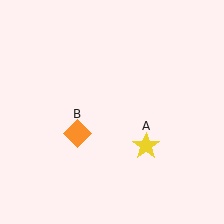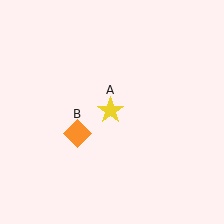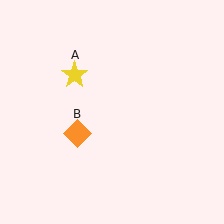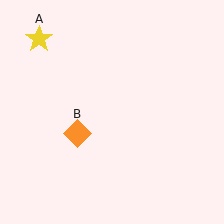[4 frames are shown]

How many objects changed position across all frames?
1 object changed position: yellow star (object A).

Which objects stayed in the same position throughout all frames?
Orange diamond (object B) remained stationary.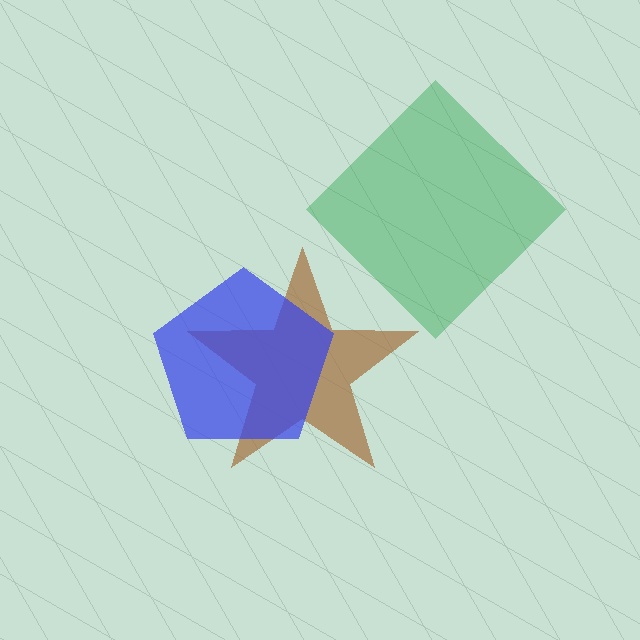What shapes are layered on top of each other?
The layered shapes are: a green diamond, a brown star, a blue pentagon.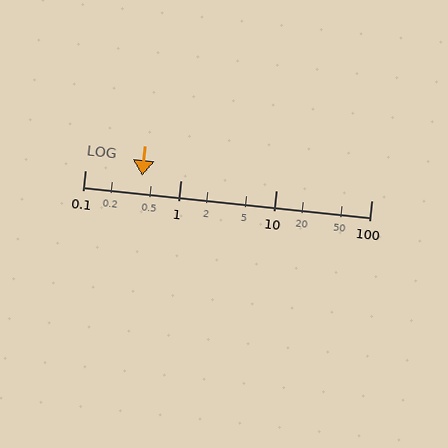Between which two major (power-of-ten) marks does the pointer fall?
The pointer is between 0.1 and 1.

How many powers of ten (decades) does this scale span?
The scale spans 3 decades, from 0.1 to 100.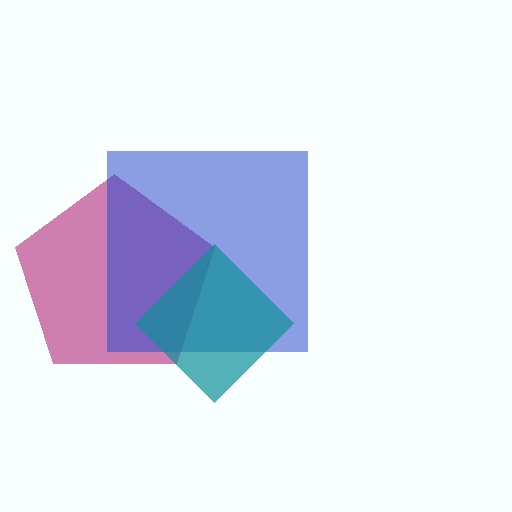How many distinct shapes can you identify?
There are 3 distinct shapes: a magenta pentagon, a blue square, a teal diamond.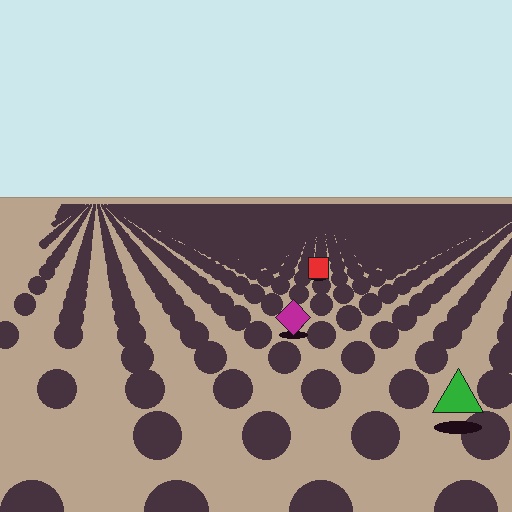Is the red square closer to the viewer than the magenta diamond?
No. The magenta diamond is closer — you can tell from the texture gradient: the ground texture is coarser near it.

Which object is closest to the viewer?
The green triangle is closest. The texture marks near it are larger and more spread out.